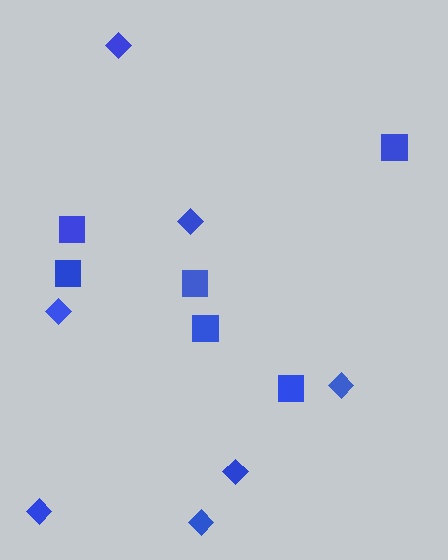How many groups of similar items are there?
There are 2 groups: one group of squares (6) and one group of diamonds (7).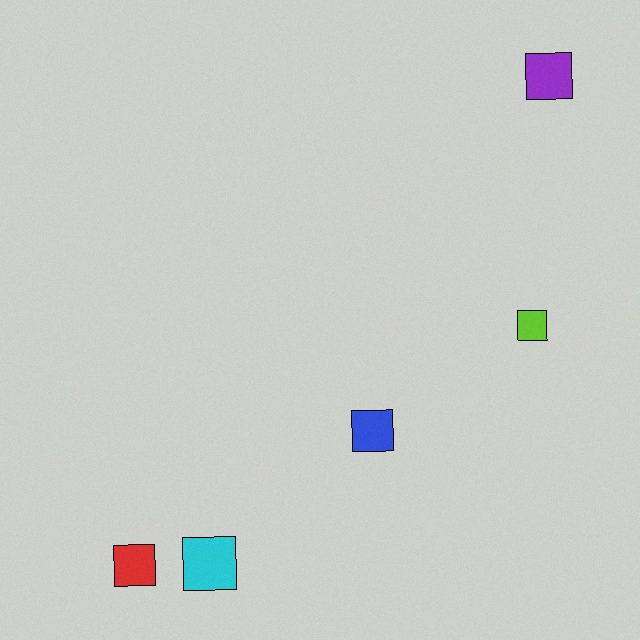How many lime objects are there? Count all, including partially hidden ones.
There is 1 lime object.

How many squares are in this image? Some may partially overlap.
There are 5 squares.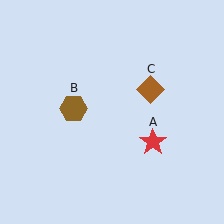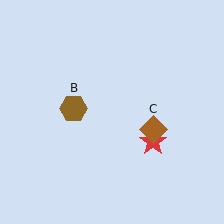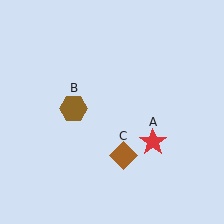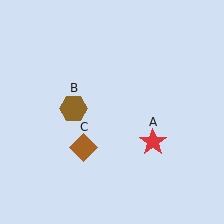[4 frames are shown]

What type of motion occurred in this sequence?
The brown diamond (object C) rotated clockwise around the center of the scene.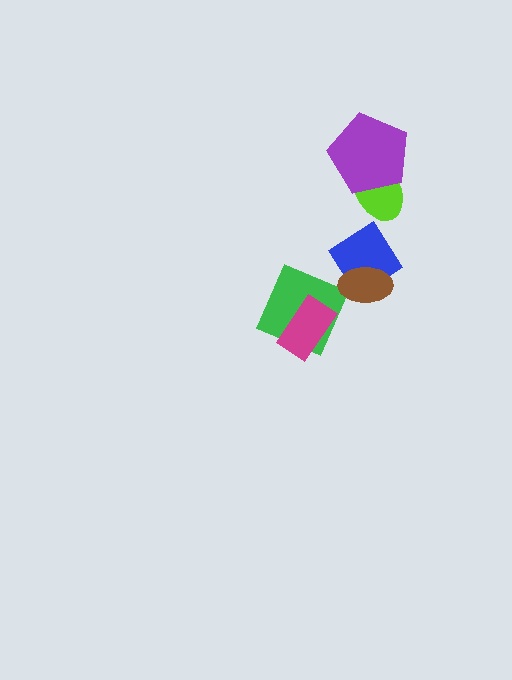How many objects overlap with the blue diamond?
1 object overlaps with the blue diamond.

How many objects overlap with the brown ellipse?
1 object overlaps with the brown ellipse.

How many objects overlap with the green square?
1 object overlaps with the green square.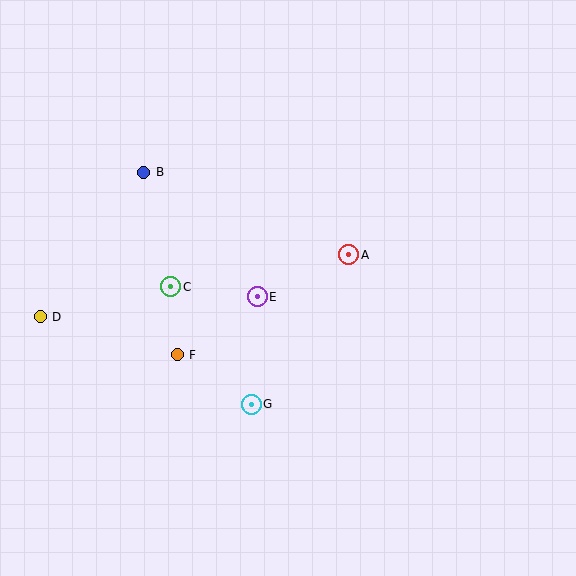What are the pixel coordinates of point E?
Point E is at (257, 297).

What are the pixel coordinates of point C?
Point C is at (171, 287).